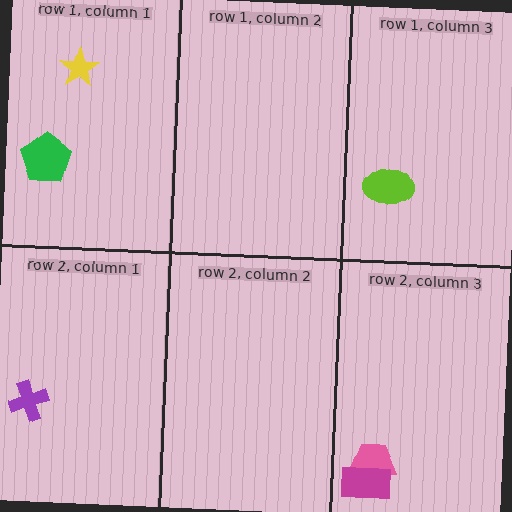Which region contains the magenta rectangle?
The row 2, column 3 region.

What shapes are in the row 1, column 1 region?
The green pentagon, the yellow star.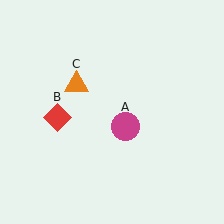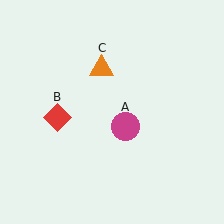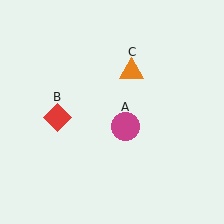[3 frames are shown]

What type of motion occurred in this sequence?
The orange triangle (object C) rotated clockwise around the center of the scene.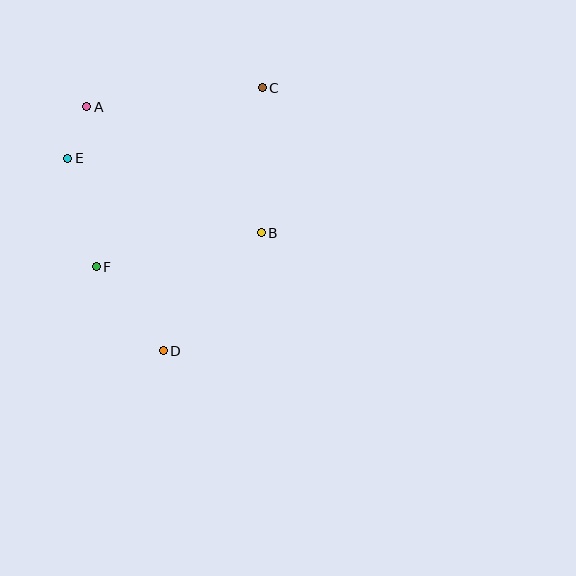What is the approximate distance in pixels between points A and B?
The distance between A and B is approximately 215 pixels.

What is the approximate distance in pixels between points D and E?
The distance between D and E is approximately 215 pixels.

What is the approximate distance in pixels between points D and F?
The distance between D and F is approximately 108 pixels.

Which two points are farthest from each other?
Points C and D are farthest from each other.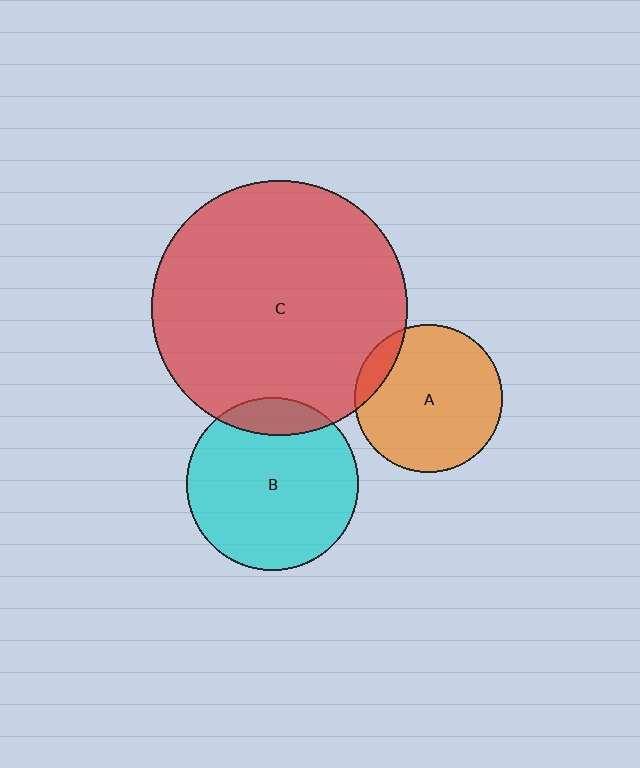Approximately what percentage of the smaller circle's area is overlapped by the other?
Approximately 15%.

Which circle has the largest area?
Circle C (red).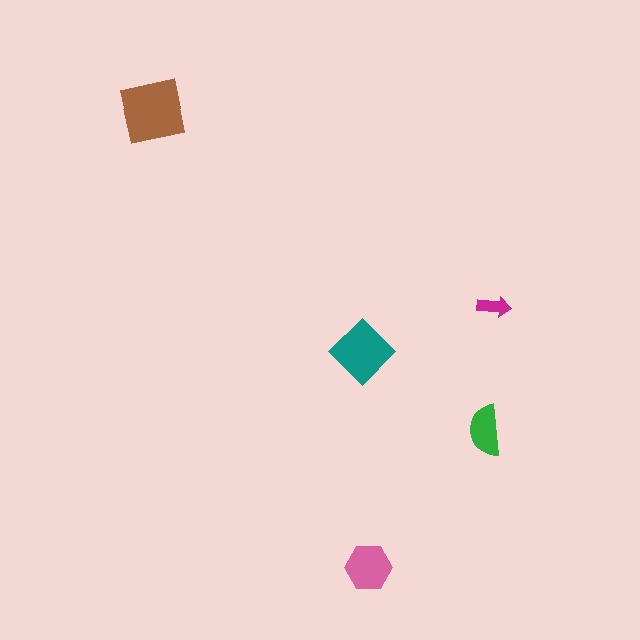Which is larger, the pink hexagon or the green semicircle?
The pink hexagon.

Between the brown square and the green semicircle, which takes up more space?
The brown square.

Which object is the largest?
The brown square.